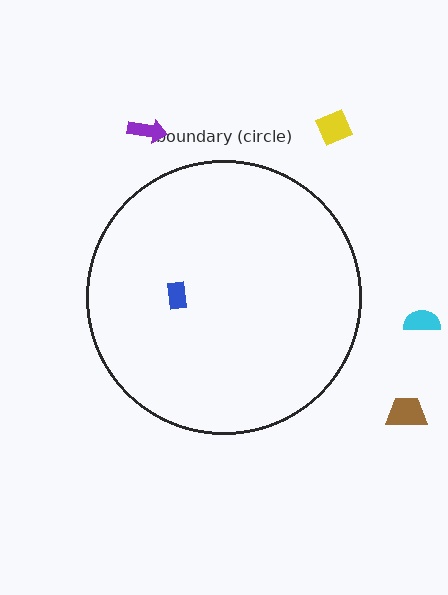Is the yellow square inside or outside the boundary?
Outside.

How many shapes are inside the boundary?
1 inside, 4 outside.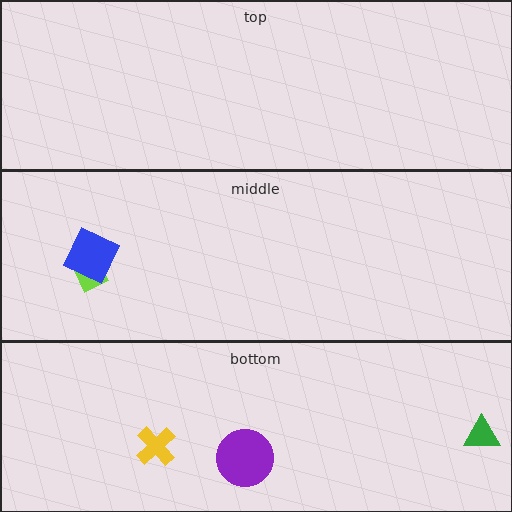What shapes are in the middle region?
The lime diamond, the blue square.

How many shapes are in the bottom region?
3.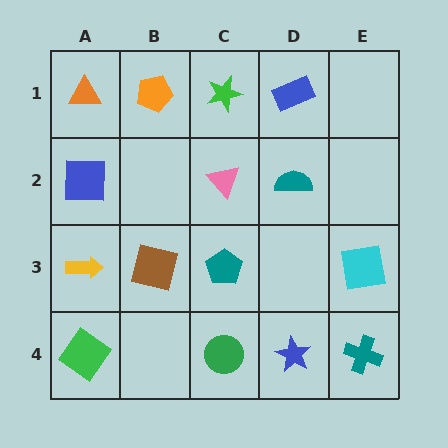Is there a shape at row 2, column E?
No, that cell is empty.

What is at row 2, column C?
A pink triangle.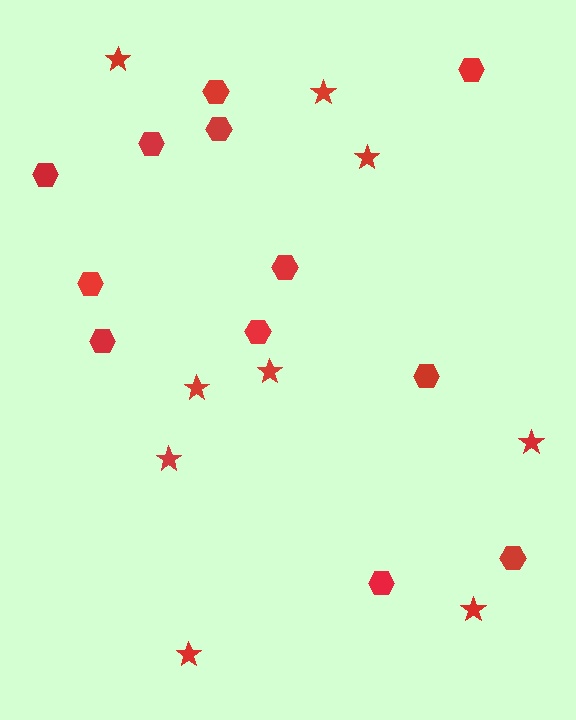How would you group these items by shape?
There are 2 groups: one group of stars (9) and one group of hexagons (12).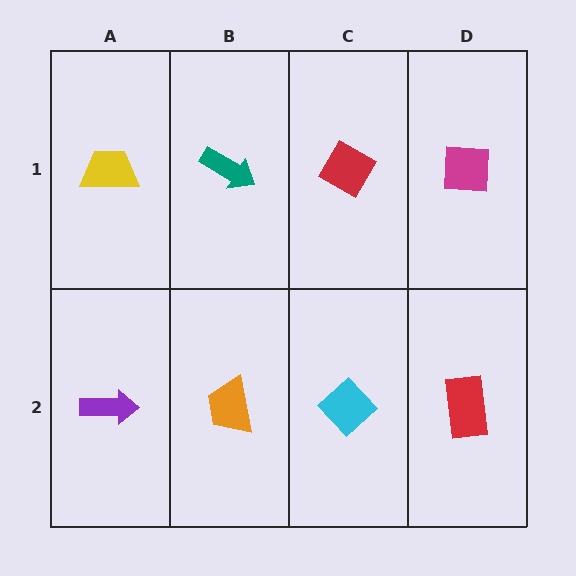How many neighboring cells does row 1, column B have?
3.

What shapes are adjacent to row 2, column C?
A red diamond (row 1, column C), an orange trapezoid (row 2, column B), a red rectangle (row 2, column D).